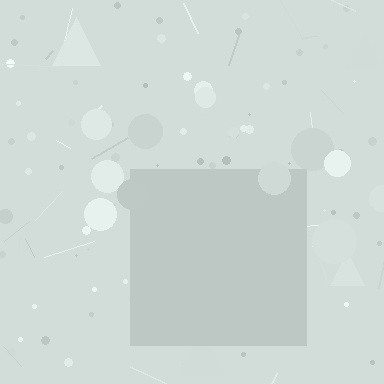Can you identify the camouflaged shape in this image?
The camouflaged shape is a square.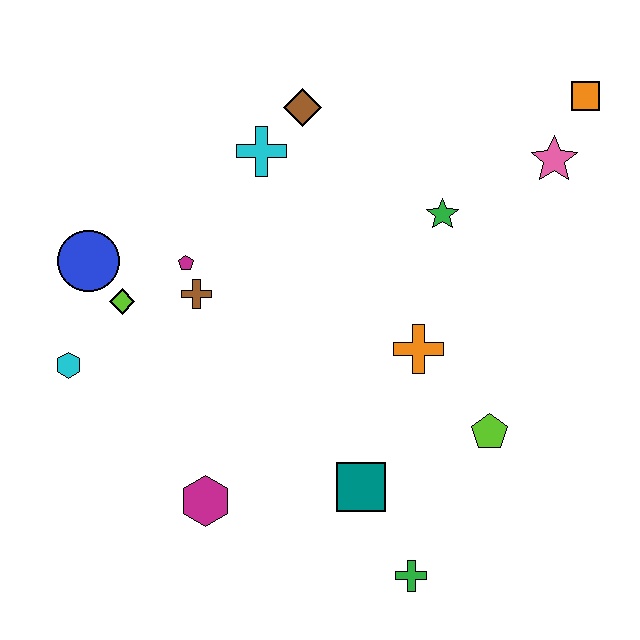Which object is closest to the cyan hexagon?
The lime diamond is closest to the cyan hexagon.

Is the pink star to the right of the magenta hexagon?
Yes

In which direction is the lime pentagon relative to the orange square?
The lime pentagon is below the orange square.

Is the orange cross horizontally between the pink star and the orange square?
No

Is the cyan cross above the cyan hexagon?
Yes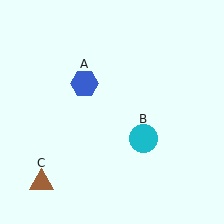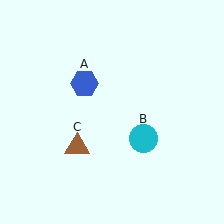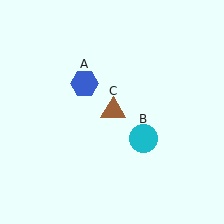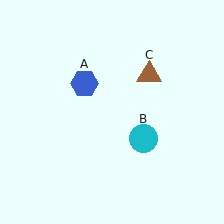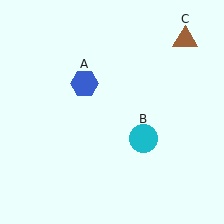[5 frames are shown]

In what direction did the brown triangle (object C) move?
The brown triangle (object C) moved up and to the right.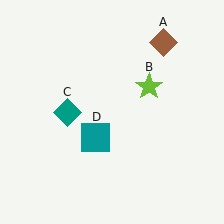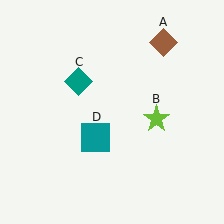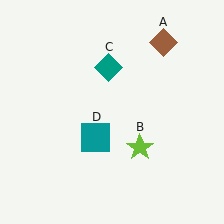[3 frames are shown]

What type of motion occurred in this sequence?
The lime star (object B), teal diamond (object C) rotated clockwise around the center of the scene.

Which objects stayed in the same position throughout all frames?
Brown diamond (object A) and teal square (object D) remained stationary.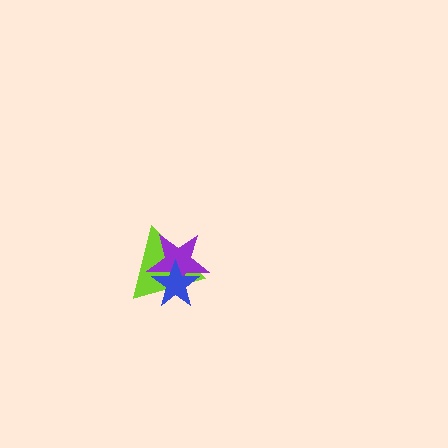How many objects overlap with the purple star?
2 objects overlap with the purple star.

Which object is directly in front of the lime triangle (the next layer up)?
The purple star is directly in front of the lime triangle.